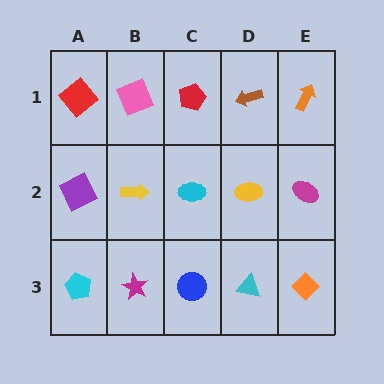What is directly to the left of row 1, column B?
A red diamond.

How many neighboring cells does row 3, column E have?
2.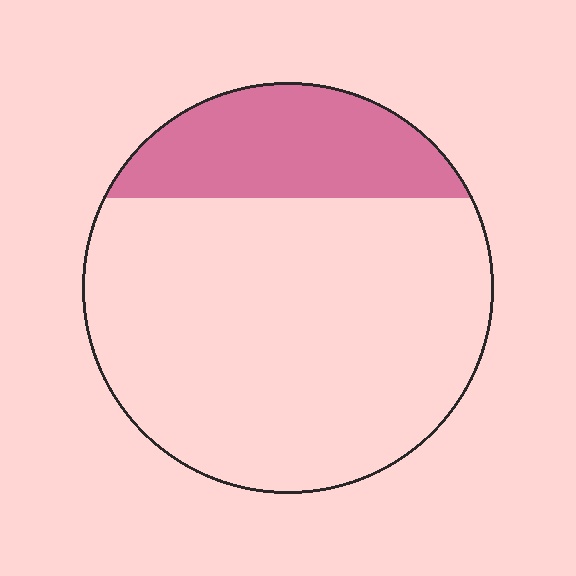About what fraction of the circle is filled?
About one quarter (1/4).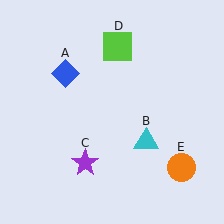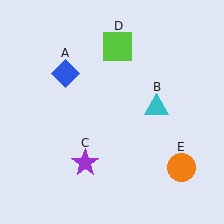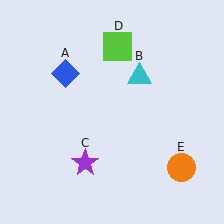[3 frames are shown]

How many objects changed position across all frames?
1 object changed position: cyan triangle (object B).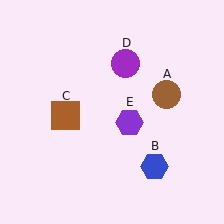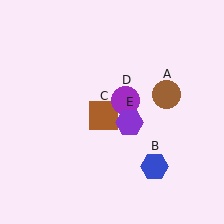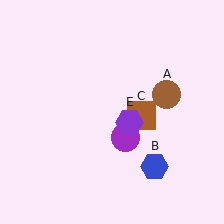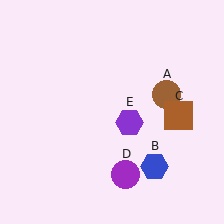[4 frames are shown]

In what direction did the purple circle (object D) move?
The purple circle (object D) moved down.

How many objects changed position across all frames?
2 objects changed position: brown square (object C), purple circle (object D).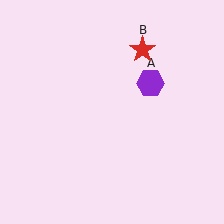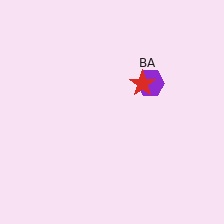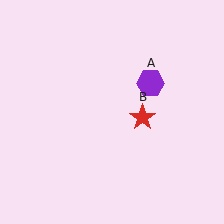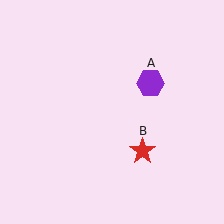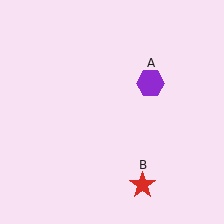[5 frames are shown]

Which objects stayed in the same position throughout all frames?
Purple hexagon (object A) remained stationary.